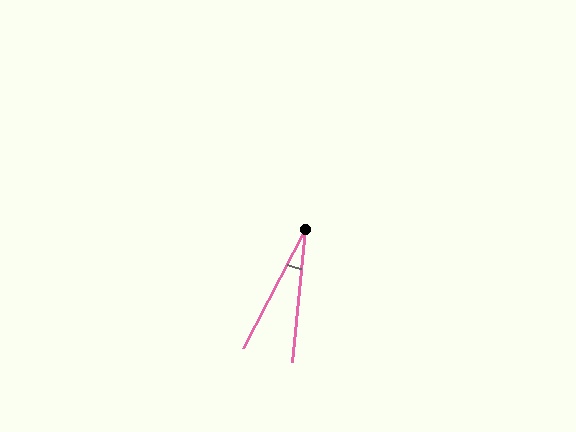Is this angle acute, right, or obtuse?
It is acute.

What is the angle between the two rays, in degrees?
Approximately 22 degrees.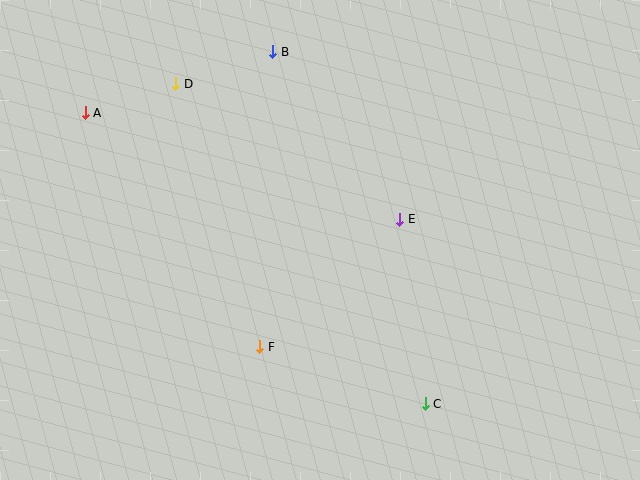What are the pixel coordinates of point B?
Point B is at (273, 52).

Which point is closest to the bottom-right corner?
Point C is closest to the bottom-right corner.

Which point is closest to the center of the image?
Point E at (400, 219) is closest to the center.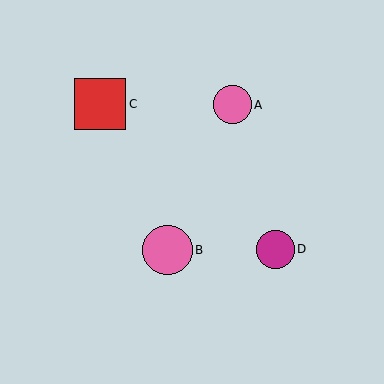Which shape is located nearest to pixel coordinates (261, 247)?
The magenta circle (labeled D) at (276, 249) is nearest to that location.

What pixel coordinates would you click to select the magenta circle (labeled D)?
Click at (276, 249) to select the magenta circle D.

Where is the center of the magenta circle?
The center of the magenta circle is at (276, 249).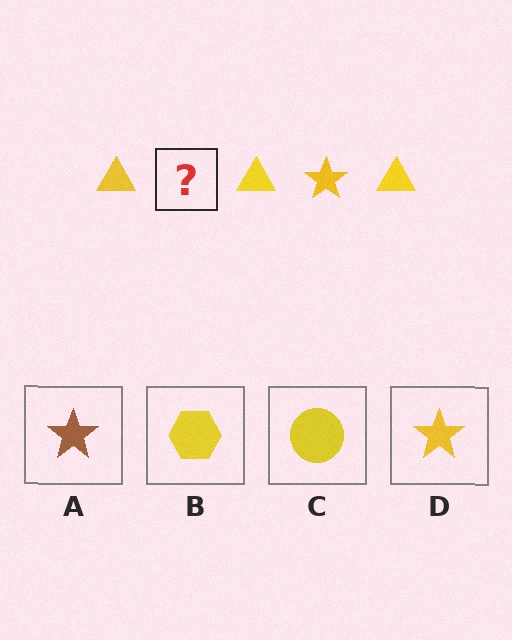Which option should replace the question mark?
Option D.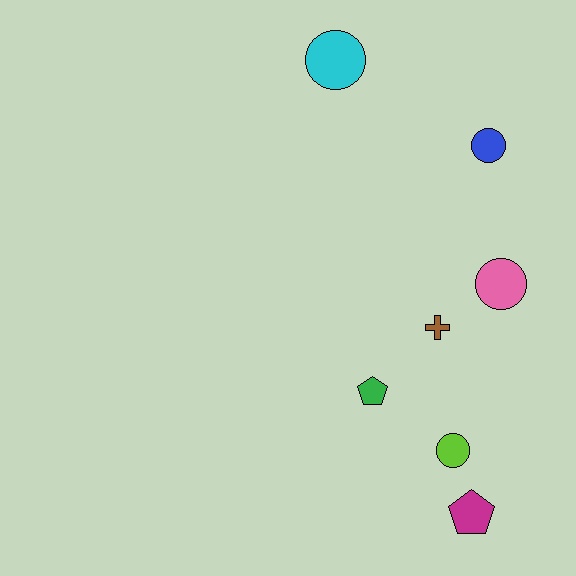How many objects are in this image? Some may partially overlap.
There are 7 objects.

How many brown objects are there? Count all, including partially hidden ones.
There is 1 brown object.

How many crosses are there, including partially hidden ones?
There is 1 cross.